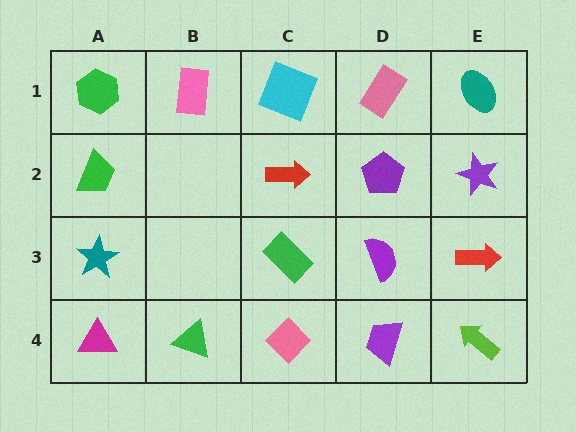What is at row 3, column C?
A green rectangle.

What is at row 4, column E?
A lime arrow.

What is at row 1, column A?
A green hexagon.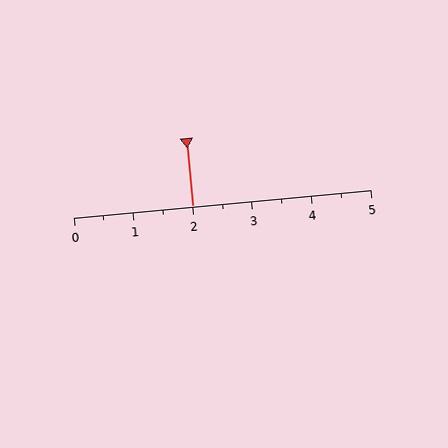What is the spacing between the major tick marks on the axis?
The major ticks are spaced 1 apart.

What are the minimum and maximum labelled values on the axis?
The axis runs from 0 to 5.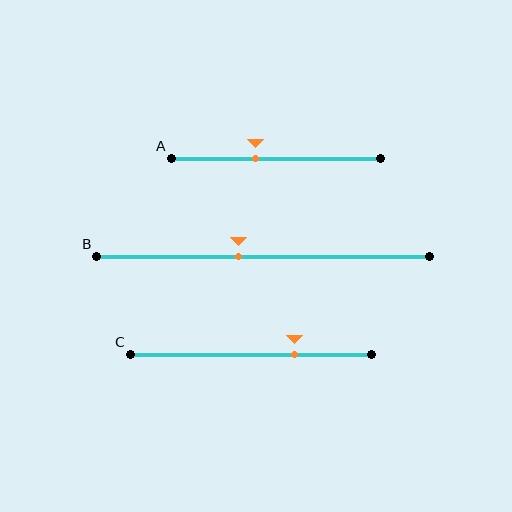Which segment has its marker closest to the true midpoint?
Segment B has its marker closest to the true midpoint.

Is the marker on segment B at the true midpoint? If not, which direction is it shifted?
No, the marker on segment B is shifted to the left by about 7% of the segment length.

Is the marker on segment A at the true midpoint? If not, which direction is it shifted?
No, the marker on segment A is shifted to the left by about 10% of the segment length.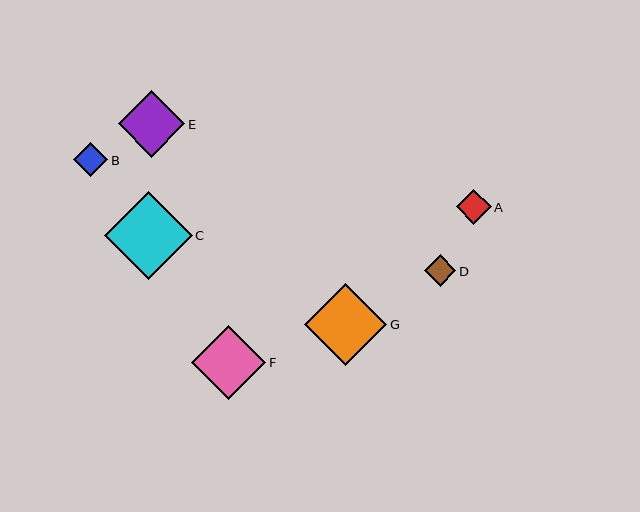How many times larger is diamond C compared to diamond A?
Diamond C is approximately 2.5 times the size of diamond A.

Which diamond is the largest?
Diamond C is the largest with a size of approximately 87 pixels.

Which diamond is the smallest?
Diamond D is the smallest with a size of approximately 32 pixels.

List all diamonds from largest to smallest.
From largest to smallest: C, G, F, E, A, B, D.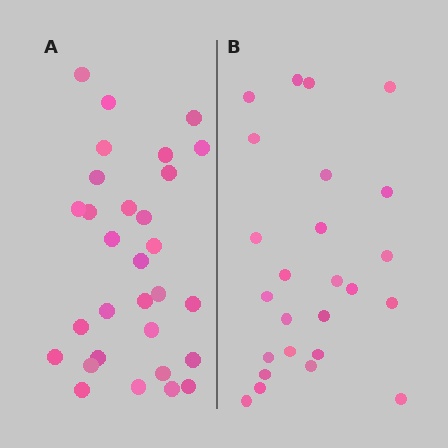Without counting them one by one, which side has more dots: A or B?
Region A (the left region) has more dots.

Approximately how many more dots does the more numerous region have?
Region A has about 5 more dots than region B.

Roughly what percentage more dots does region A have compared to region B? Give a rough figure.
About 20% more.